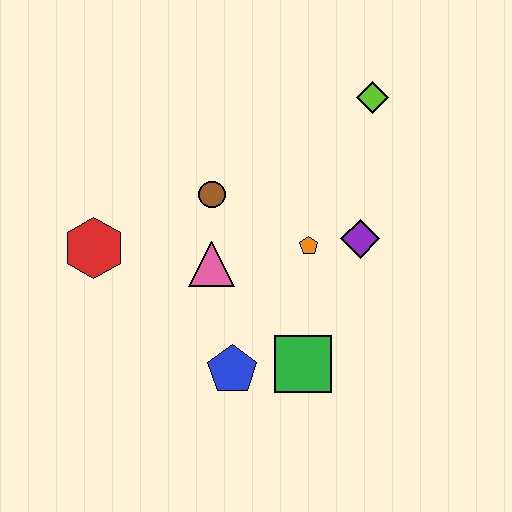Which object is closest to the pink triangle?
The brown circle is closest to the pink triangle.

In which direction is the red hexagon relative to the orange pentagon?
The red hexagon is to the left of the orange pentagon.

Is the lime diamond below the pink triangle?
No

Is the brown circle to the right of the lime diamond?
No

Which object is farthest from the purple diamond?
The red hexagon is farthest from the purple diamond.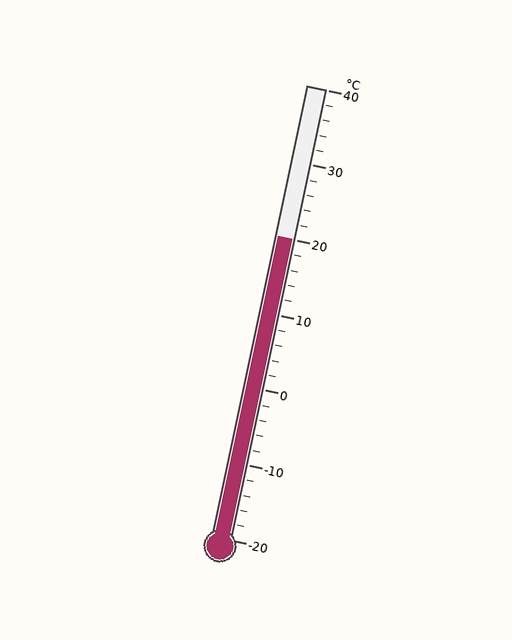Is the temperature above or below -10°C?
The temperature is above -10°C.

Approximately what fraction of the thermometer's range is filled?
The thermometer is filled to approximately 65% of its range.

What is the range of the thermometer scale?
The thermometer scale ranges from -20°C to 40°C.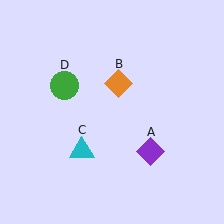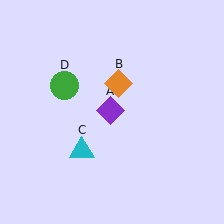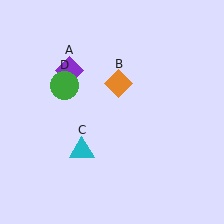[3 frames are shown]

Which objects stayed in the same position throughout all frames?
Orange diamond (object B) and cyan triangle (object C) and green circle (object D) remained stationary.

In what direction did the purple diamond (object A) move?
The purple diamond (object A) moved up and to the left.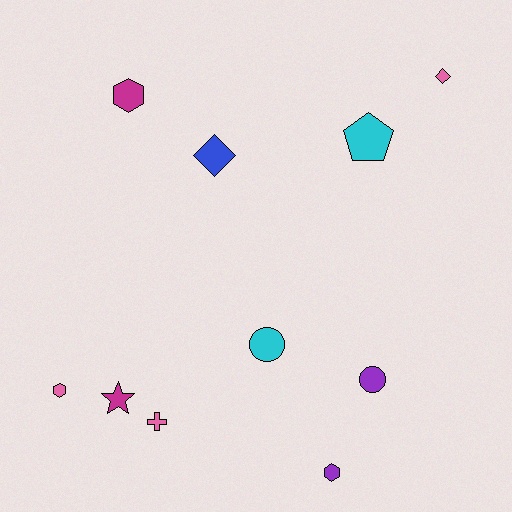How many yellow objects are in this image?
There are no yellow objects.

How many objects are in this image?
There are 10 objects.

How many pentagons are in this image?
There is 1 pentagon.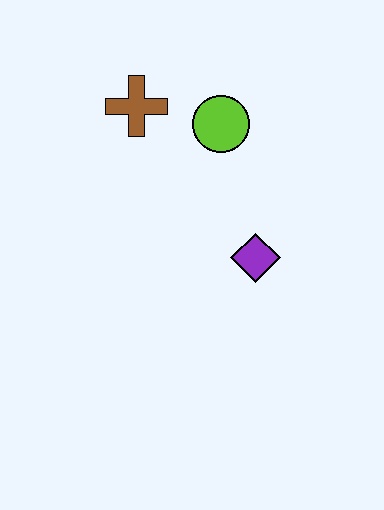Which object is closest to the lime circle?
The brown cross is closest to the lime circle.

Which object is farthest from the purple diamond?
The brown cross is farthest from the purple diamond.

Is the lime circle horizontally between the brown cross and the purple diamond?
Yes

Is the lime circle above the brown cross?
No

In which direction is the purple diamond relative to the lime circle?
The purple diamond is below the lime circle.